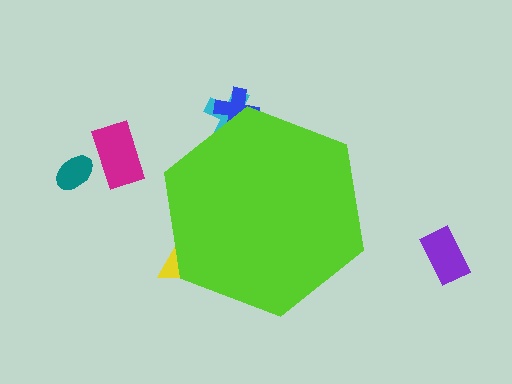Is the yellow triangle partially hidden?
Yes, the yellow triangle is partially hidden behind the lime hexagon.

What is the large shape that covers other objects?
A lime hexagon.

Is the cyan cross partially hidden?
Yes, the cyan cross is partially hidden behind the lime hexagon.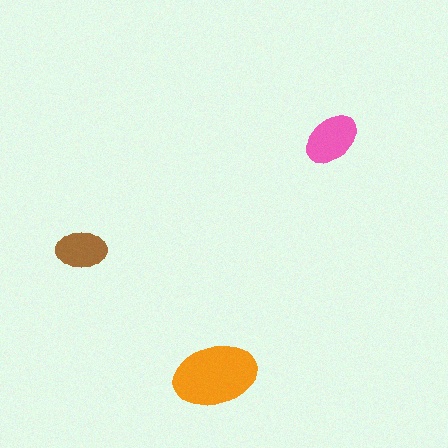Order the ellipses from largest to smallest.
the orange one, the pink one, the brown one.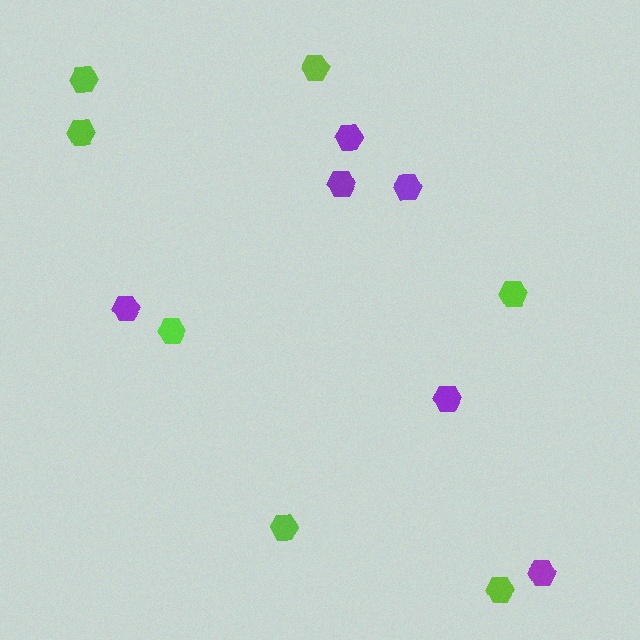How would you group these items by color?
There are 2 groups: one group of lime hexagons (7) and one group of purple hexagons (6).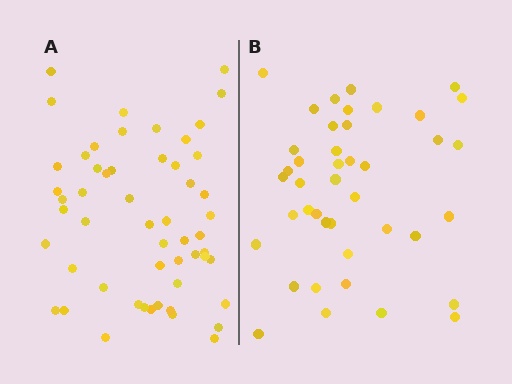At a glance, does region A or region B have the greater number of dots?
Region A (the left region) has more dots.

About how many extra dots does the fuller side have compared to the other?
Region A has roughly 12 or so more dots than region B.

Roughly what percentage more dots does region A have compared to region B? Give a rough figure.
About 30% more.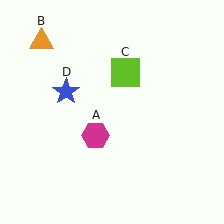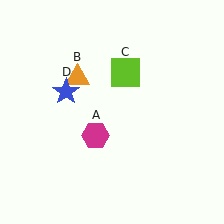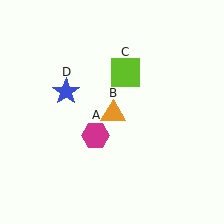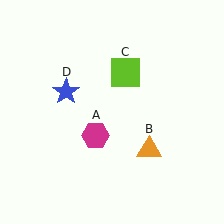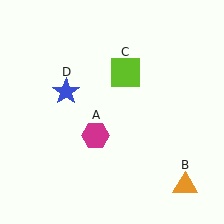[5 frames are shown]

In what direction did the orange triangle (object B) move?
The orange triangle (object B) moved down and to the right.